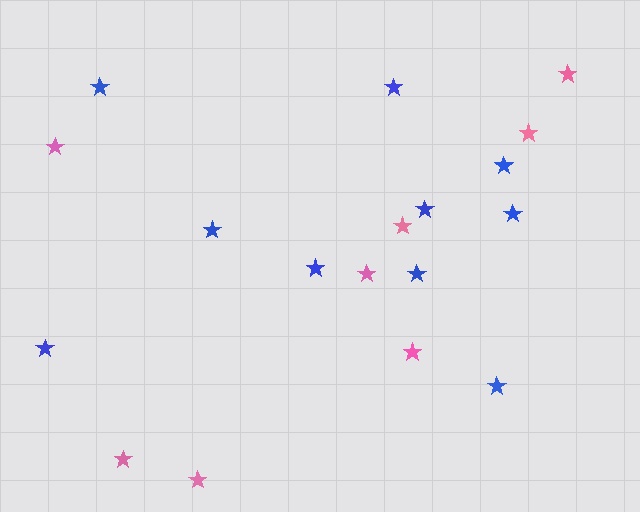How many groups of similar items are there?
There are 2 groups: one group of blue stars (10) and one group of pink stars (8).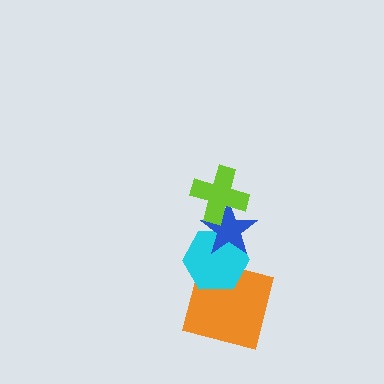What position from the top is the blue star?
The blue star is 2nd from the top.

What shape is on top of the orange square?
The cyan hexagon is on top of the orange square.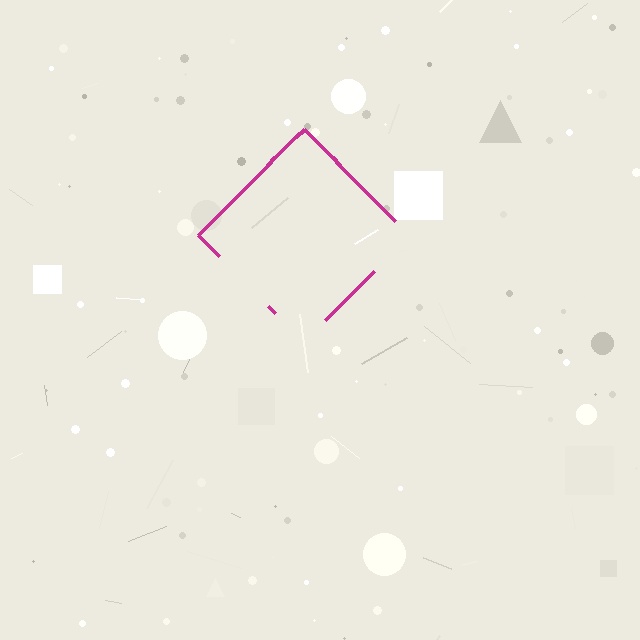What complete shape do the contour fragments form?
The contour fragments form a diamond.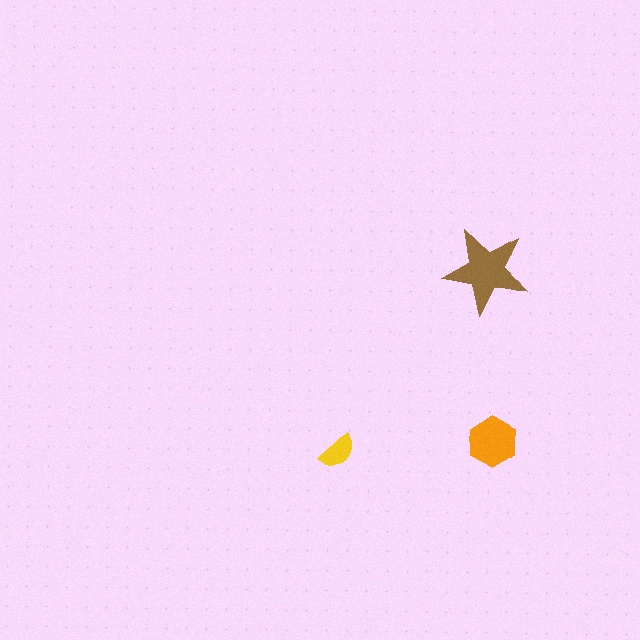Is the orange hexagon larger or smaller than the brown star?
Smaller.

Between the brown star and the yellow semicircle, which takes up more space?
The brown star.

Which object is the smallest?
The yellow semicircle.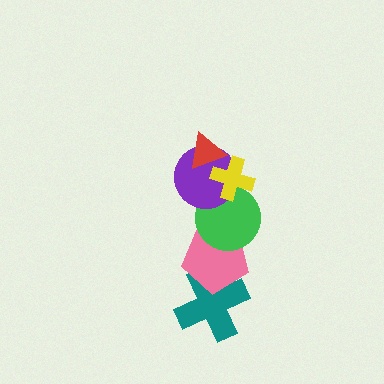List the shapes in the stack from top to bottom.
From top to bottom: the red triangle, the yellow cross, the purple circle, the green circle, the pink pentagon, the teal cross.